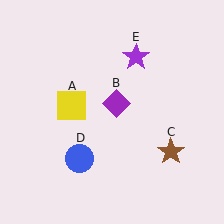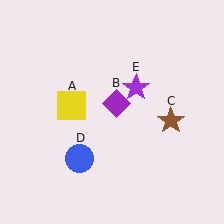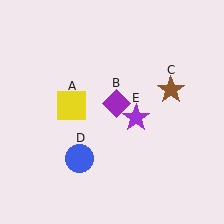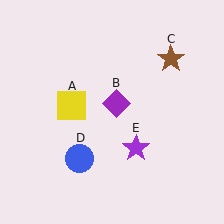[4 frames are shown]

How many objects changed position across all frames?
2 objects changed position: brown star (object C), purple star (object E).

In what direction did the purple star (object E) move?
The purple star (object E) moved down.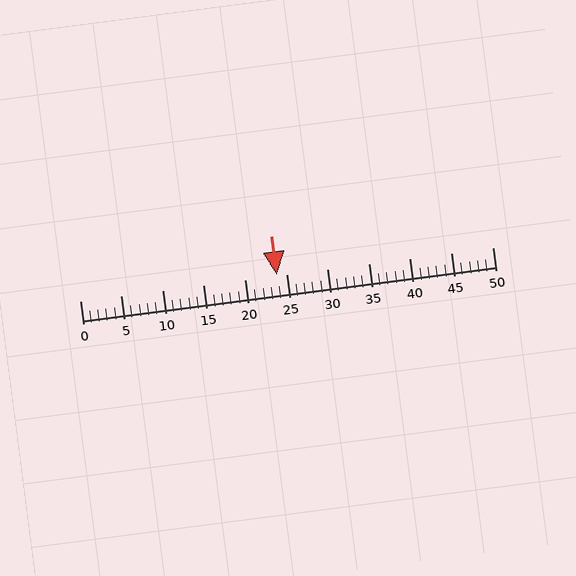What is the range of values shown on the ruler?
The ruler shows values from 0 to 50.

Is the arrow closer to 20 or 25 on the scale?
The arrow is closer to 25.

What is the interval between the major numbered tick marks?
The major tick marks are spaced 5 units apart.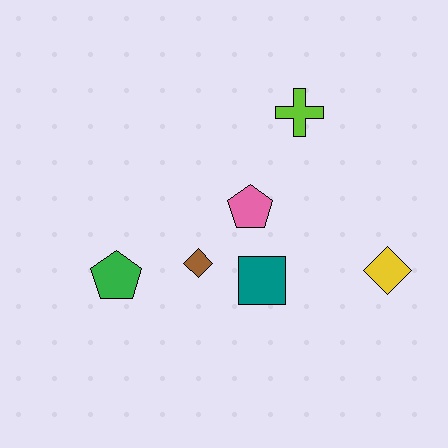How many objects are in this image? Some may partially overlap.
There are 6 objects.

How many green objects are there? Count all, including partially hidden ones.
There is 1 green object.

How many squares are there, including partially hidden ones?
There is 1 square.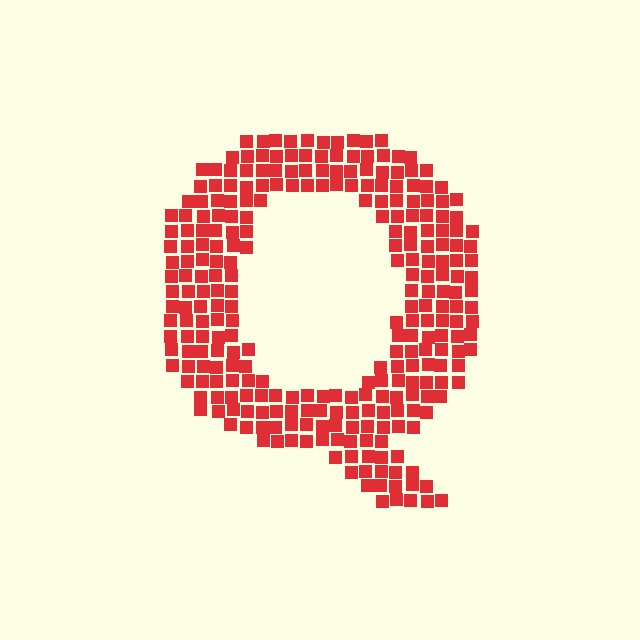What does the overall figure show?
The overall figure shows the letter Q.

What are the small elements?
The small elements are squares.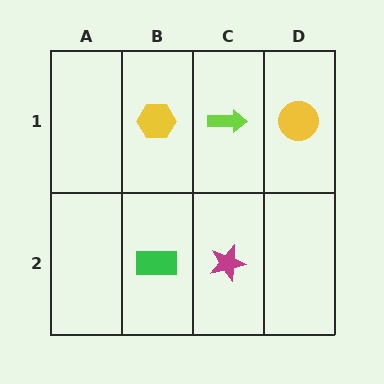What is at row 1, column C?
A lime arrow.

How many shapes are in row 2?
2 shapes.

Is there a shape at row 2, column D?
No, that cell is empty.